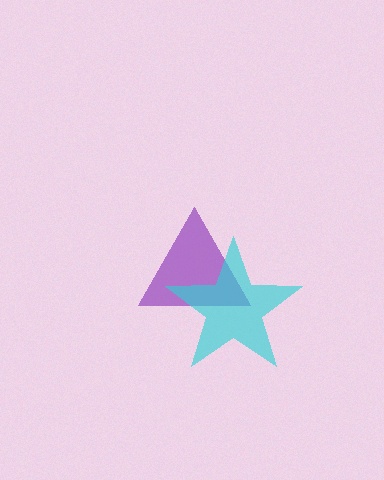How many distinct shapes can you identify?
There are 2 distinct shapes: a purple triangle, a cyan star.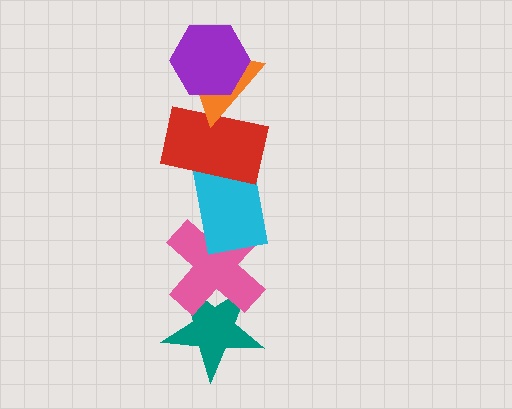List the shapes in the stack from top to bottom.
From top to bottom: the purple hexagon, the orange triangle, the red rectangle, the cyan rectangle, the pink cross, the teal star.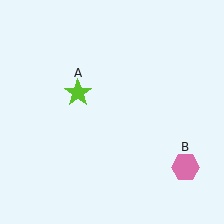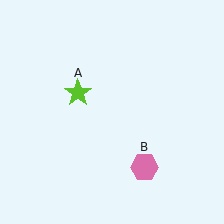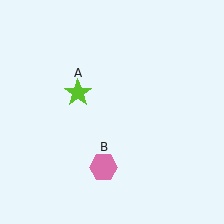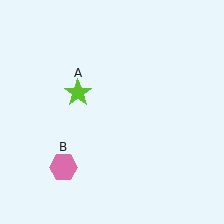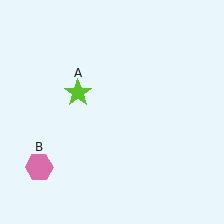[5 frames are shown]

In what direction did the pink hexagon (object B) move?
The pink hexagon (object B) moved left.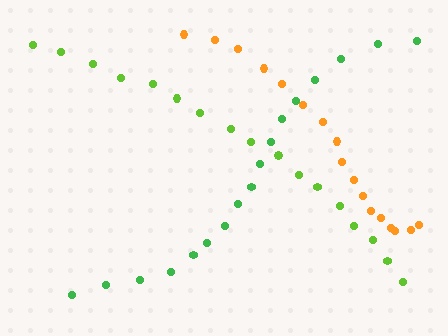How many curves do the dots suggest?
There are 3 distinct paths.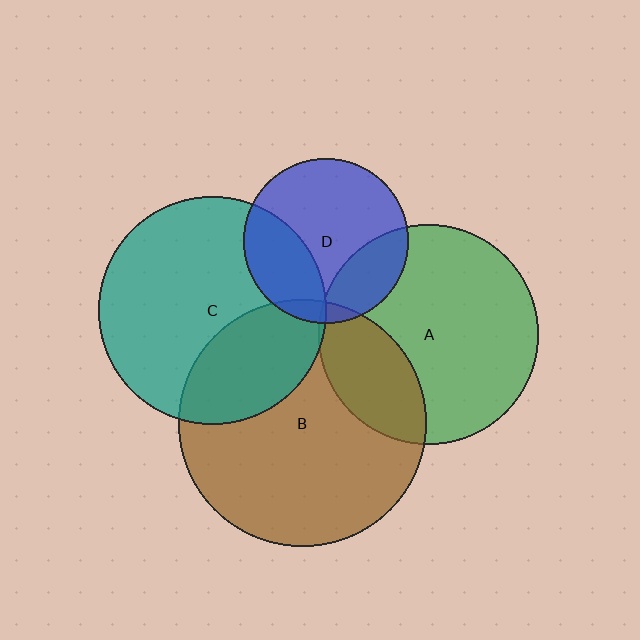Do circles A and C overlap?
Yes.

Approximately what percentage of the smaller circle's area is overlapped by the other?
Approximately 5%.